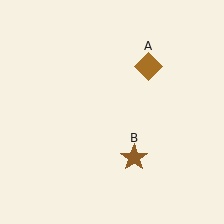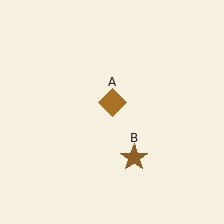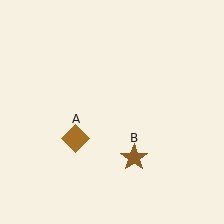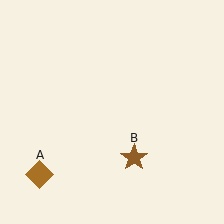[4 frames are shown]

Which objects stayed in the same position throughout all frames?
Brown star (object B) remained stationary.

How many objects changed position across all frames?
1 object changed position: brown diamond (object A).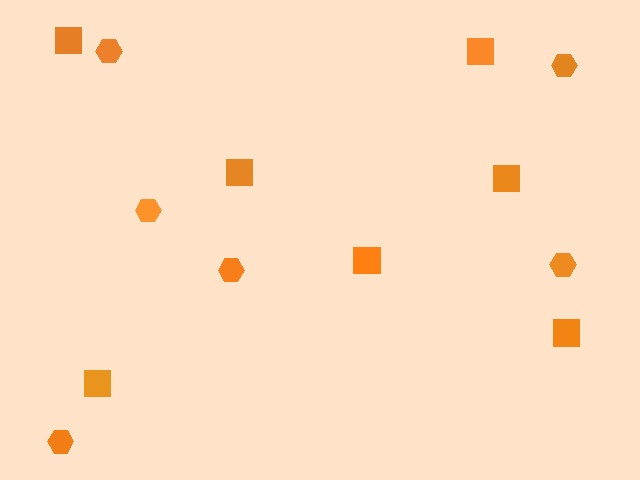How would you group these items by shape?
There are 2 groups: one group of hexagons (6) and one group of squares (7).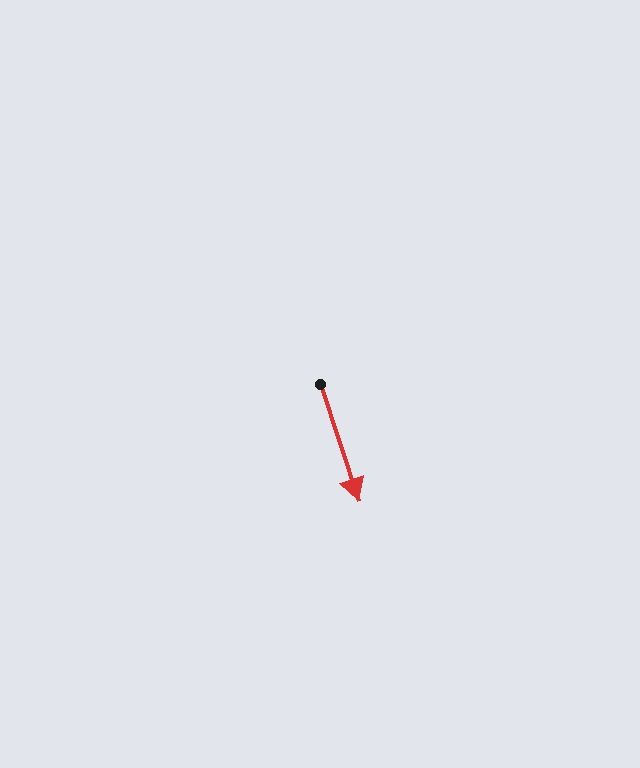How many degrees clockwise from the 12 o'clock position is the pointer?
Approximately 162 degrees.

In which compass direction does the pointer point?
South.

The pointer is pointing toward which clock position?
Roughly 5 o'clock.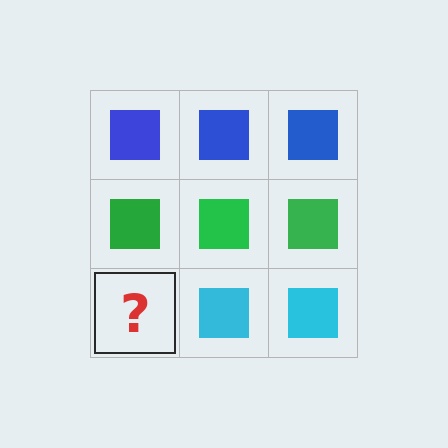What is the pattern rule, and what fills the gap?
The rule is that each row has a consistent color. The gap should be filled with a cyan square.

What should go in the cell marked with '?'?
The missing cell should contain a cyan square.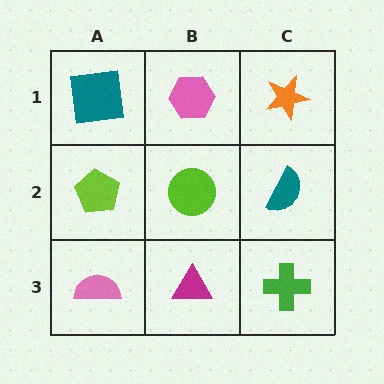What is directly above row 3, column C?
A teal semicircle.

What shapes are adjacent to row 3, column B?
A lime circle (row 2, column B), a pink semicircle (row 3, column A), a green cross (row 3, column C).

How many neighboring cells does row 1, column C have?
2.